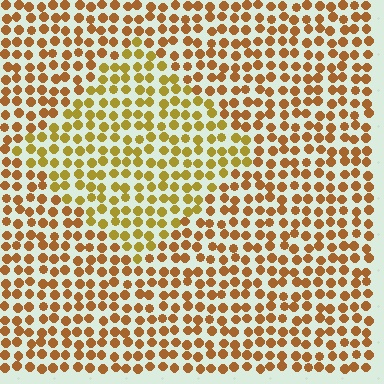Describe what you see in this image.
The image is filled with small brown elements in a uniform arrangement. A diamond-shaped region is visible where the elements are tinted to a slightly different hue, forming a subtle color boundary.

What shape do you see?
I see a diamond.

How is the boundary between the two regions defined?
The boundary is defined purely by a slight shift in hue (about 25 degrees). Spacing, size, and orientation are identical on both sides.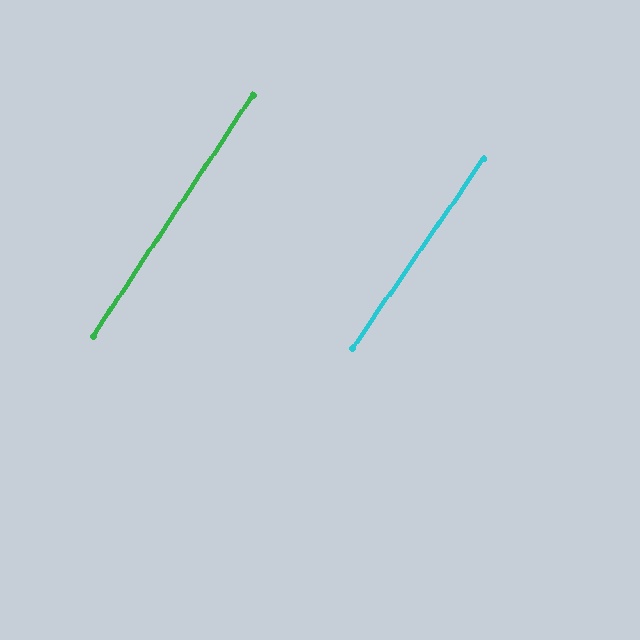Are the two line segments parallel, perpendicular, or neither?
Parallel — their directions differ by only 1.1°.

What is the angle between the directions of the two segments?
Approximately 1 degree.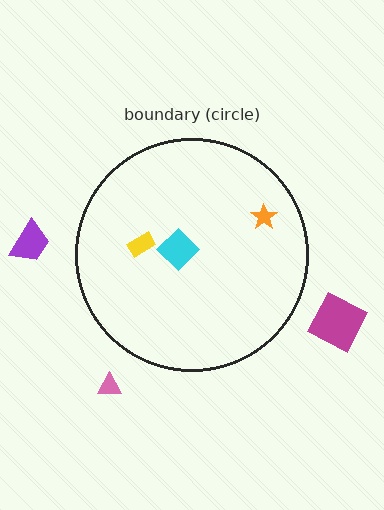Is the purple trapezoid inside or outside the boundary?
Outside.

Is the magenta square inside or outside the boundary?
Outside.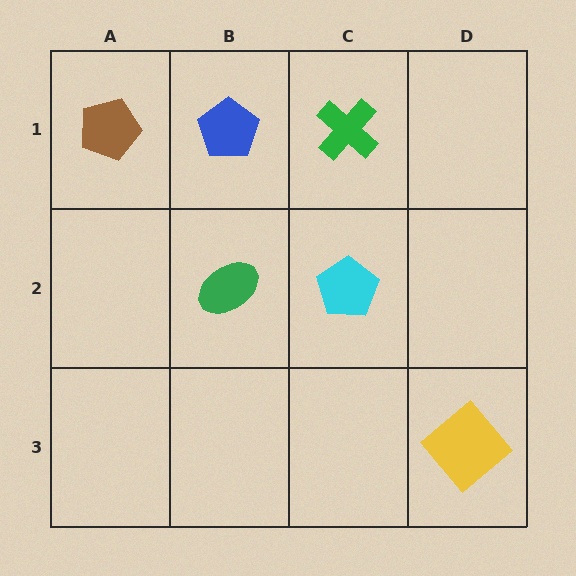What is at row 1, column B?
A blue pentagon.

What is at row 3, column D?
A yellow diamond.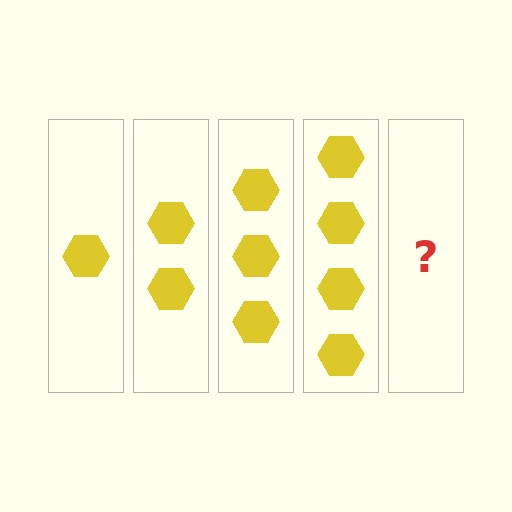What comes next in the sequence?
The next element should be 5 hexagons.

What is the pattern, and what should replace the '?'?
The pattern is that each step adds one more hexagon. The '?' should be 5 hexagons.